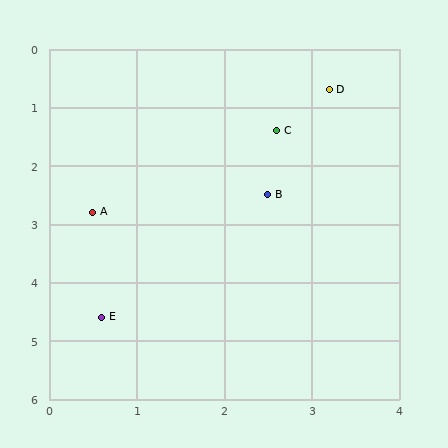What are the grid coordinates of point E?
Point E is at approximately (0.6, 4.6).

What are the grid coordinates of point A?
Point A is at approximately (0.5, 2.8).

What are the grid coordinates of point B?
Point B is at approximately (2.5, 2.5).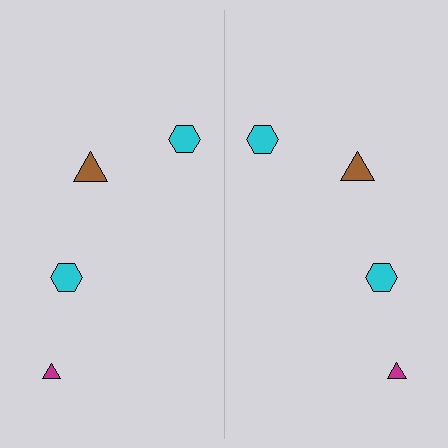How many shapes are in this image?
There are 8 shapes in this image.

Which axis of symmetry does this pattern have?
The pattern has a vertical axis of symmetry running through the center of the image.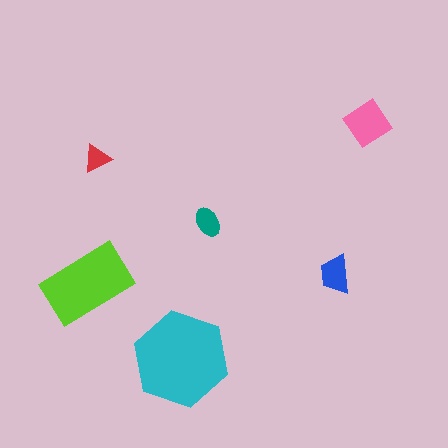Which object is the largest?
The cyan hexagon.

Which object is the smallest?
The red triangle.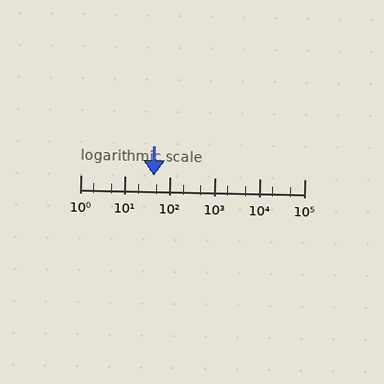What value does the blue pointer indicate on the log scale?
The pointer indicates approximately 44.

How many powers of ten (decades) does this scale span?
The scale spans 5 decades, from 1 to 100000.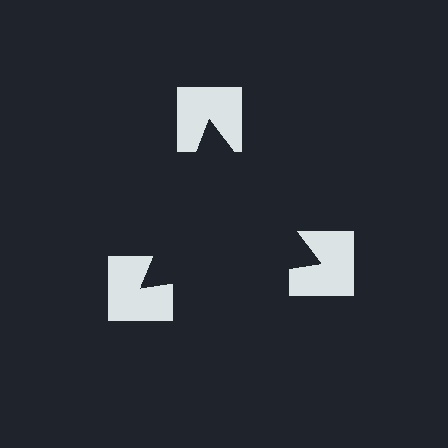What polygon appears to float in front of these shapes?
An illusory triangle — its edges are inferred from the aligned wedge cuts in the notched squares, not physically drawn.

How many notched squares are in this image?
There are 3 — one at each vertex of the illusory triangle.